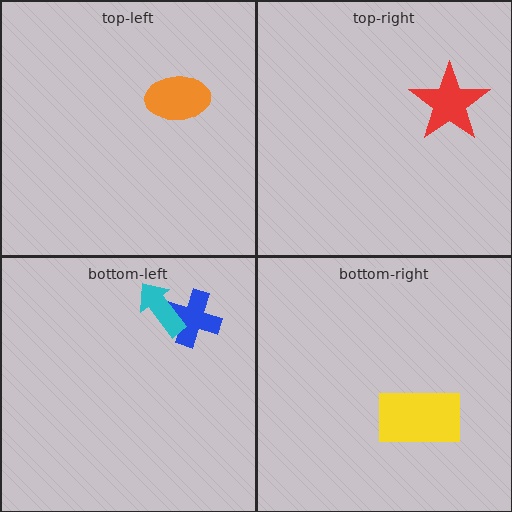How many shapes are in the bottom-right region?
1.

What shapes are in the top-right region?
The red star.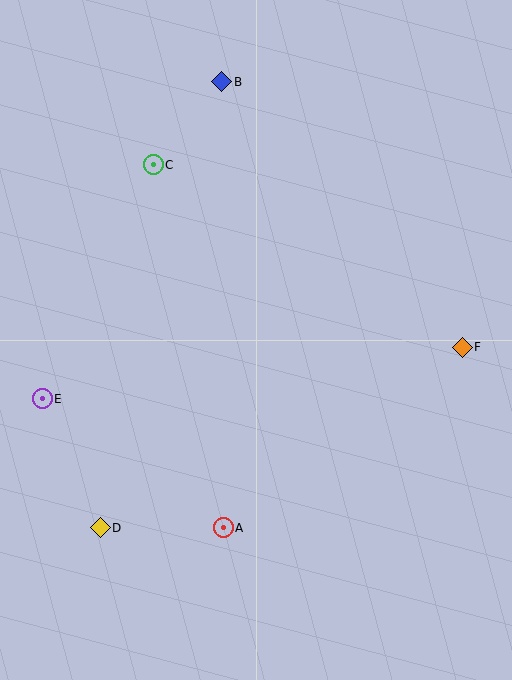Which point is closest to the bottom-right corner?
Point A is closest to the bottom-right corner.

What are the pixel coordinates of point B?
Point B is at (222, 82).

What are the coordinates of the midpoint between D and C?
The midpoint between D and C is at (127, 346).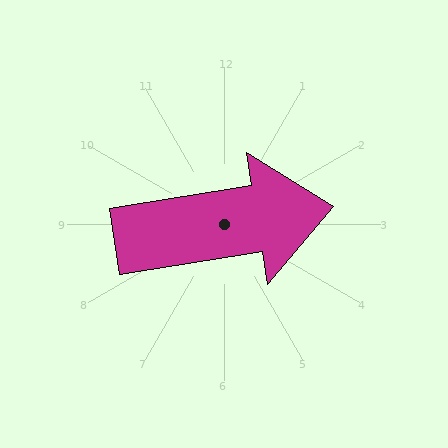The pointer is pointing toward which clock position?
Roughly 3 o'clock.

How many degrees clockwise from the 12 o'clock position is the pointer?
Approximately 81 degrees.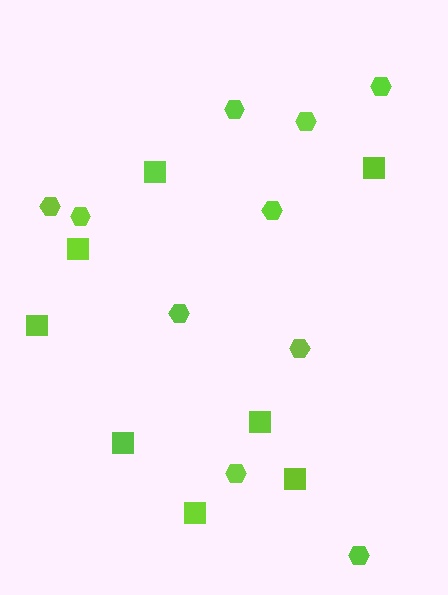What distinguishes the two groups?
There are 2 groups: one group of hexagons (10) and one group of squares (8).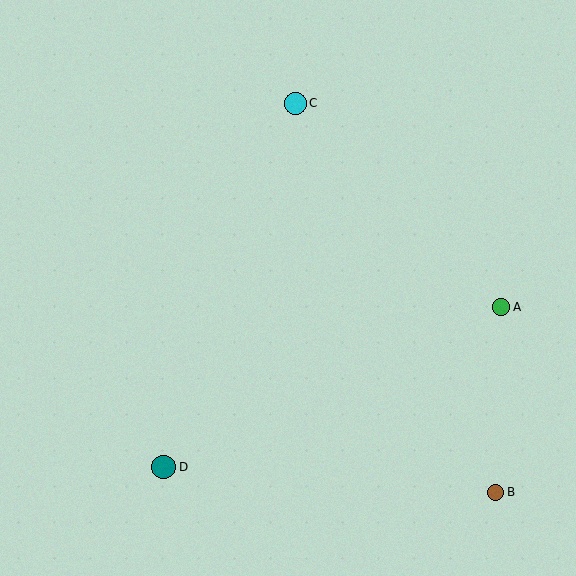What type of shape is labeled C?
Shape C is a cyan circle.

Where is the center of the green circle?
The center of the green circle is at (501, 307).